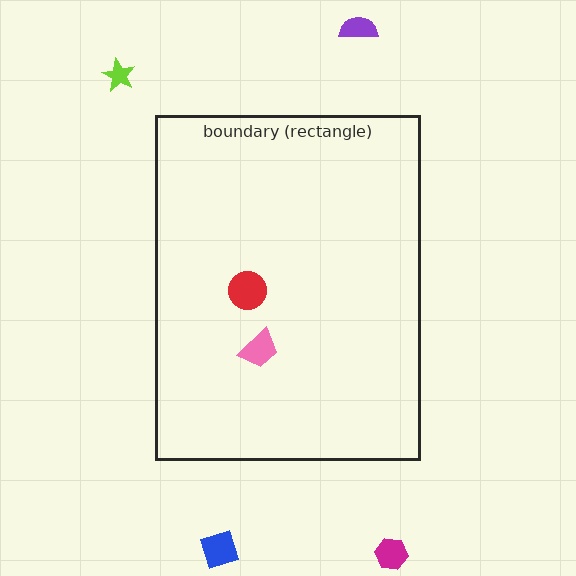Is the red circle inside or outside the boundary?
Inside.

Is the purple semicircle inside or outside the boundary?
Outside.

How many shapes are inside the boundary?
2 inside, 4 outside.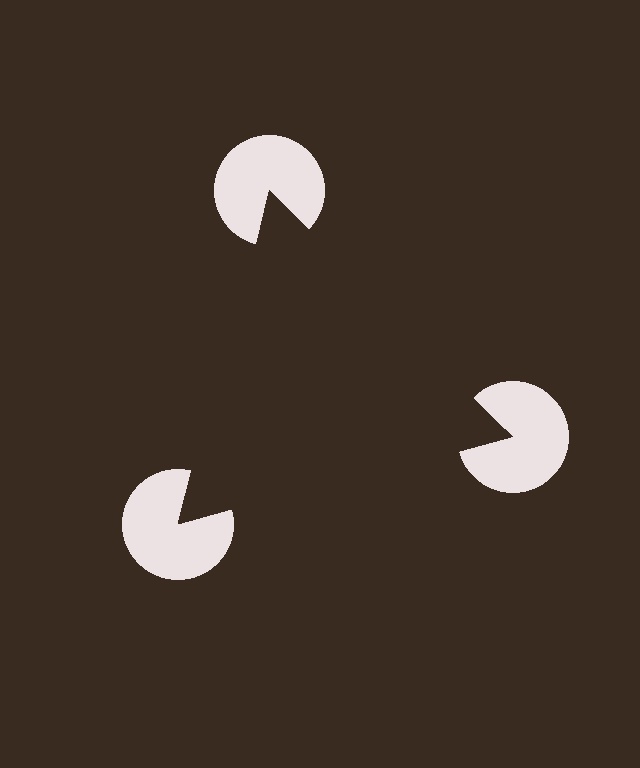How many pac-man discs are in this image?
There are 3 — one at each vertex of the illusory triangle.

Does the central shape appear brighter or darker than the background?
It typically appears slightly darker than the background, even though no actual brightness change is drawn.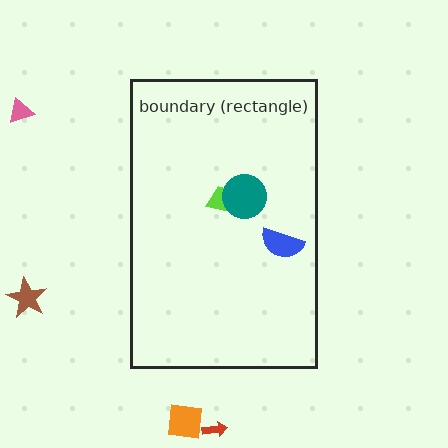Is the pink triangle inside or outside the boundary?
Outside.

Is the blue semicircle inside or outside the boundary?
Inside.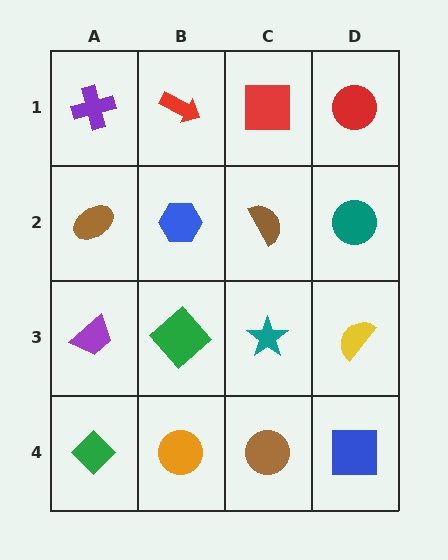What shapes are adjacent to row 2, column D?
A red circle (row 1, column D), a yellow semicircle (row 3, column D), a brown semicircle (row 2, column C).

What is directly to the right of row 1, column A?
A red arrow.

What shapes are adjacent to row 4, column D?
A yellow semicircle (row 3, column D), a brown circle (row 4, column C).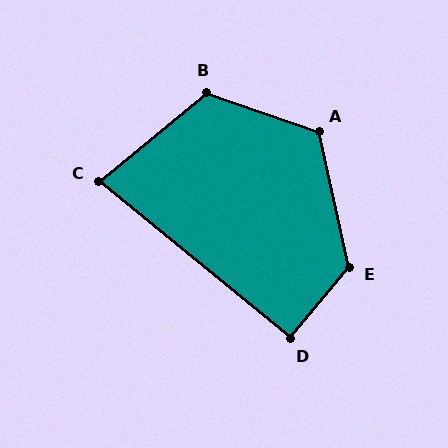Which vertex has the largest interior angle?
E, at approximately 128 degrees.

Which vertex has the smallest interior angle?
C, at approximately 79 degrees.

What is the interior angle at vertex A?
Approximately 121 degrees (obtuse).